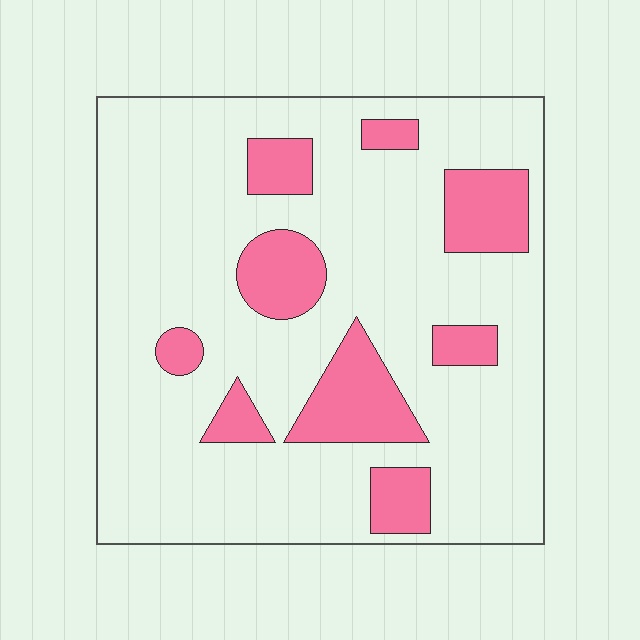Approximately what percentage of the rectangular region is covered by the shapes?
Approximately 20%.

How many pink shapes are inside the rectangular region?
9.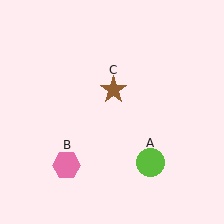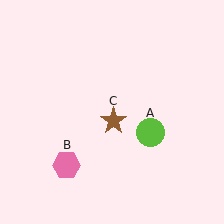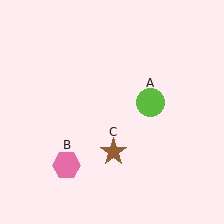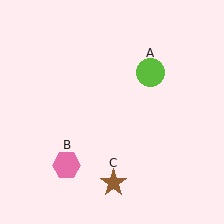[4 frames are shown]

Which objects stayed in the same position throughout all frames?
Pink hexagon (object B) remained stationary.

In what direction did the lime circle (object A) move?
The lime circle (object A) moved up.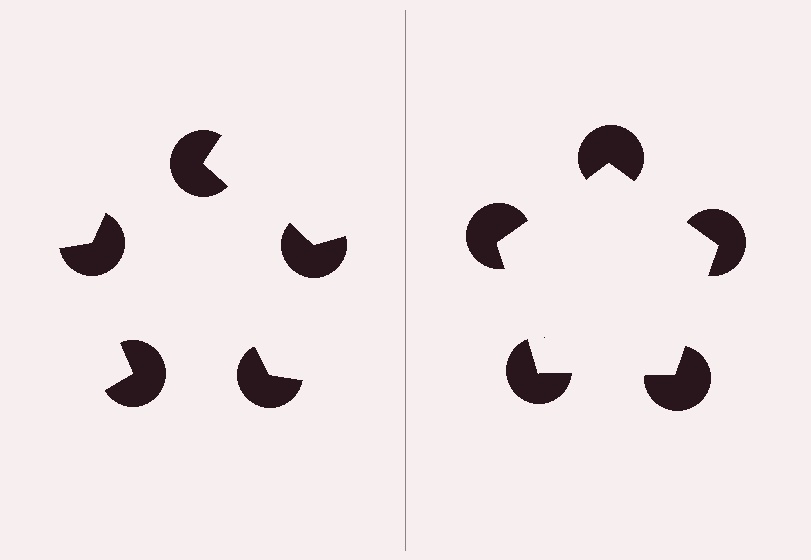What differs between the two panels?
The pac-man discs are positioned identically on both sides; only the wedge orientations differ. On the right they align to a pentagon; on the left they are misaligned.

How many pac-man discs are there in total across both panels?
10 — 5 on each side.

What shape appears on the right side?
An illusory pentagon.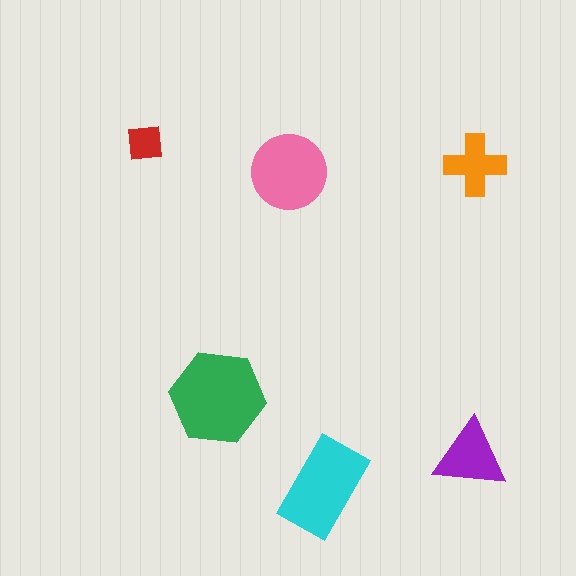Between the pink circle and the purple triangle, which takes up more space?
The pink circle.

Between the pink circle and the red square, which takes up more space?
The pink circle.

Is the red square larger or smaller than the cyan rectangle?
Smaller.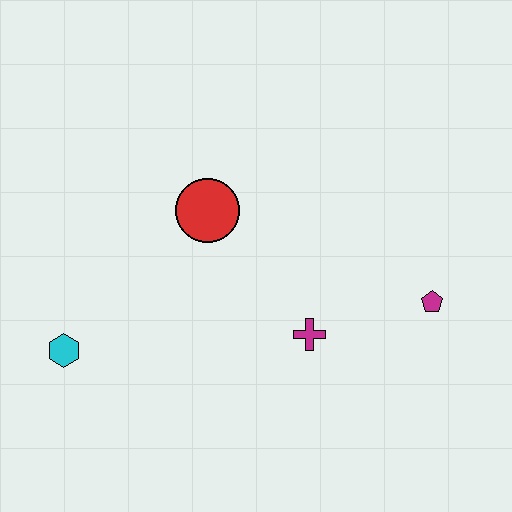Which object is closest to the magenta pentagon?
The magenta cross is closest to the magenta pentagon.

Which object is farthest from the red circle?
The magenta pentagon is farthest from the red circle.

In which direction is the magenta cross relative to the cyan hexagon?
The magenta cross is to the right of the cyan hexagon.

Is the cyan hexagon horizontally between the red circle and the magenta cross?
No